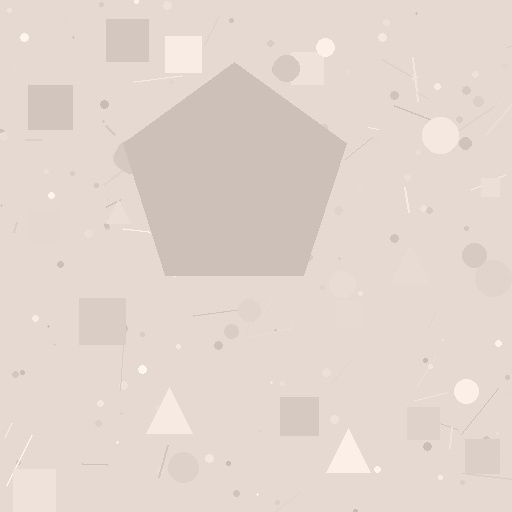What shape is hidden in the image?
A pentagon is hidden in the image.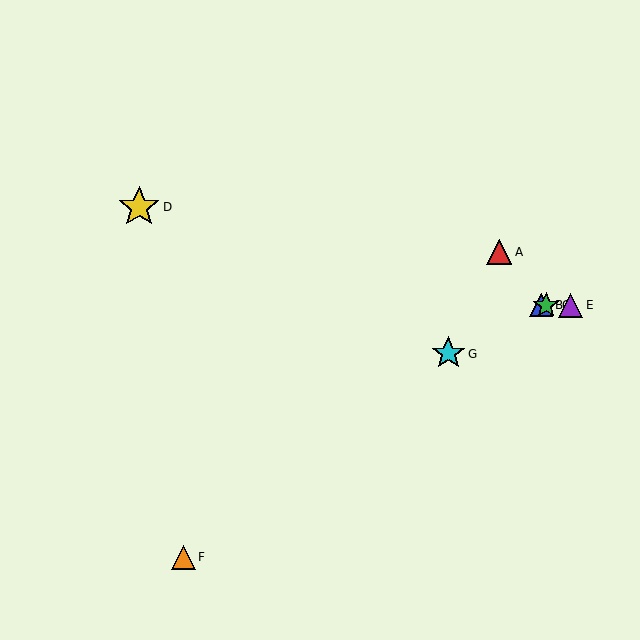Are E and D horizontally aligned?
No, E is at y≈305 and D is at y≈207.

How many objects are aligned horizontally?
3 objects (B, C, E) are aligned horizontally.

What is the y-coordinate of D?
Object D is at y≈207.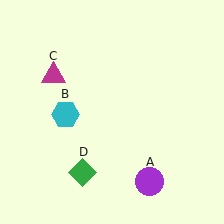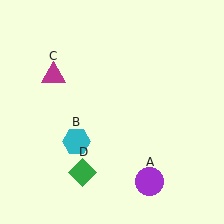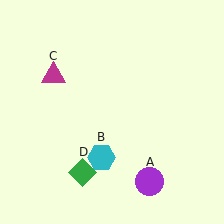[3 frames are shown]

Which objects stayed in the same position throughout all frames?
Purple circle (object A) and magenta triangle (object C) and green diamond (object D) remained stationary.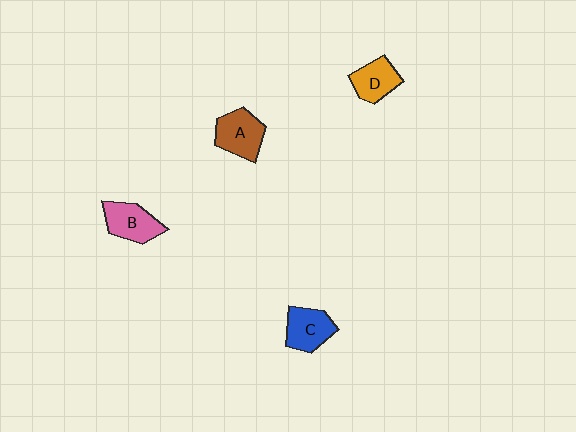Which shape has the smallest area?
Shape D (orange).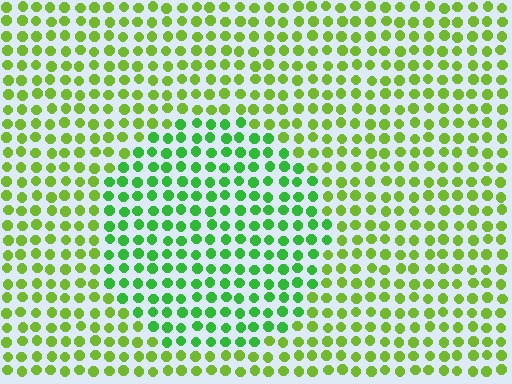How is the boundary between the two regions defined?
The boundary is defined purely by a slight shift in hue (about 31 degrees). Spacing, size, and orientation are identical on both sides.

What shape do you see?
I see a circle.